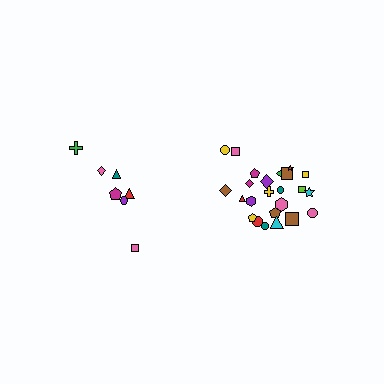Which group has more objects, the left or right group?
The right group.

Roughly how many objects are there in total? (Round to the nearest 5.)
Roughly 30 objects in total.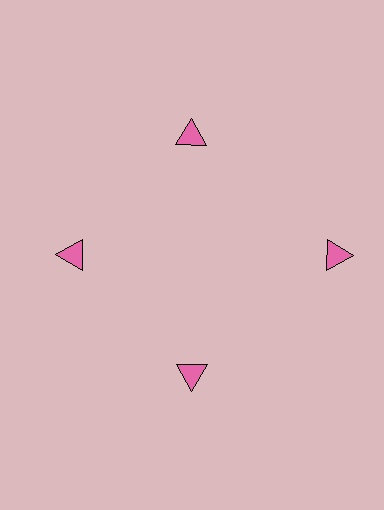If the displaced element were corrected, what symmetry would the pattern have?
It would have 4-fold rotational symmetry — the pattern would map onto itself every 90 degrees.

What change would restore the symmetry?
The symmetry would be restored by moving it inward, back onto the ring so that all 4 triangles sit at equal angles and equal distance from the center.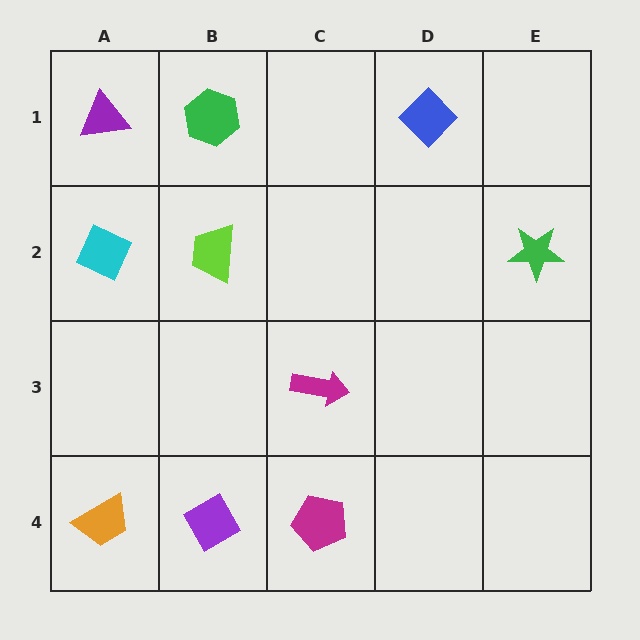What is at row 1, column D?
A blue diamond.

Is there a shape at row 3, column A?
No, that cell is empty.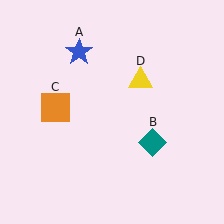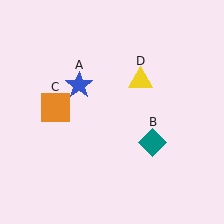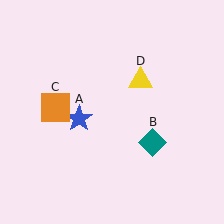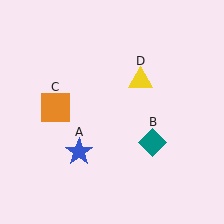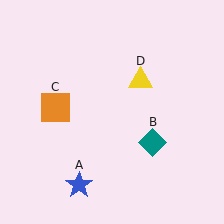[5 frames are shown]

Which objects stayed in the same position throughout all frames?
Teal diamond (object B) and orange square (object C) and yellow triangle (object D) remained stationary.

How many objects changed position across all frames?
1 object changed position: blue star (object A).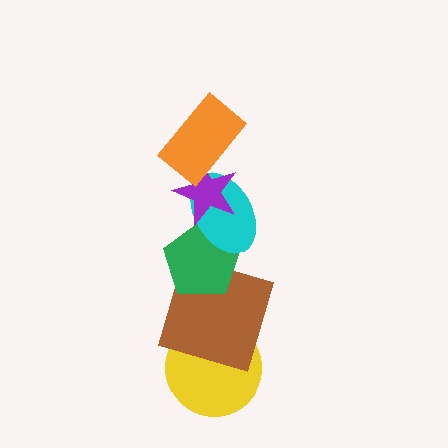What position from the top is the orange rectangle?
The orange rectangle is 1st from the top.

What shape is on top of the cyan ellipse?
The purple star is on top of the cyan ellipse.